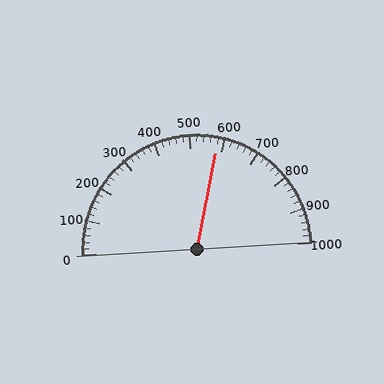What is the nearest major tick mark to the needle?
The nearest major tick mark is 600.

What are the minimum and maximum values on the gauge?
The gauge ranges from 0 to 1000.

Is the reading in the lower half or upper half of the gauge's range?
The reading is in the upper half of the range (0 to 1000).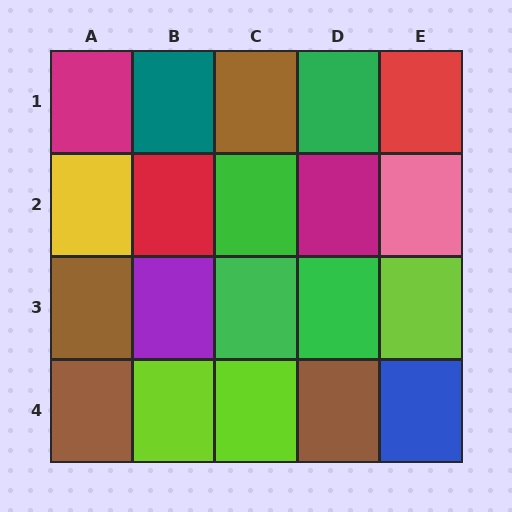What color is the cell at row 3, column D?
Green.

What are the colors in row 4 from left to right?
Brown, lime, lime, brown, blue.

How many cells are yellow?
1 cell is yellow.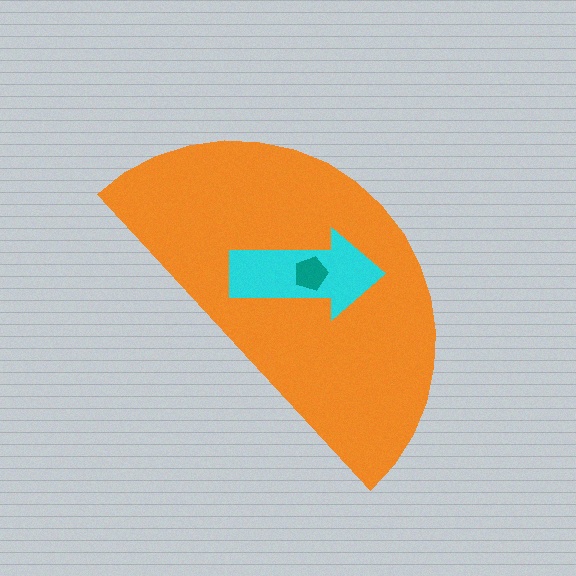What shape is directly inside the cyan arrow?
The teal pentagon.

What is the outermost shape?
The orange semicircle.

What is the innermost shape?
The teal pentagon.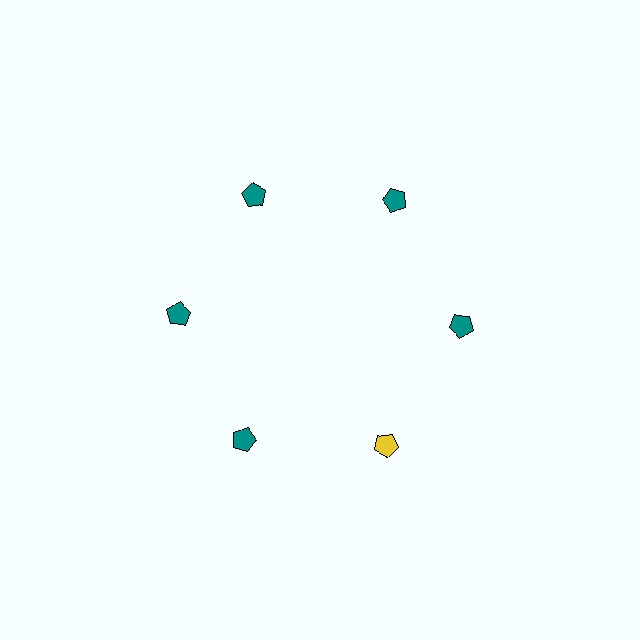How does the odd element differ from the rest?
It has a different color: yellow instead of teal.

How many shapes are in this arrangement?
There are 6 shapes arranged in a ring pattern.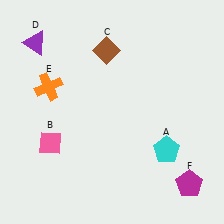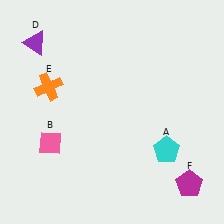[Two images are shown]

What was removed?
The brown diamond (C) was removed in Image 2.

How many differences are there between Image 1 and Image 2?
There is 1 difference between the two images.